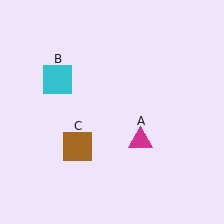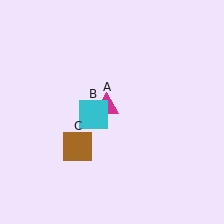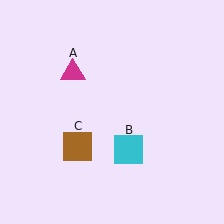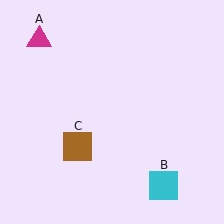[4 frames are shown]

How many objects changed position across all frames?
2 objects changed position: magenta triangle (object A), cyan square (object B).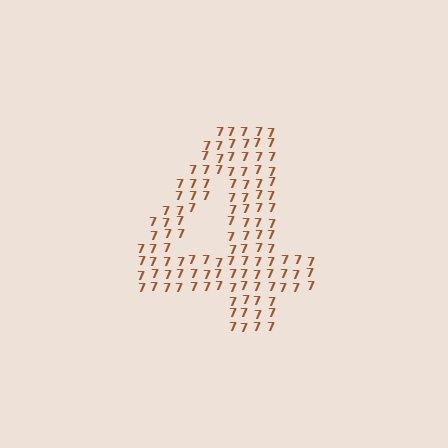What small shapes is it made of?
It is made of small digit 7's.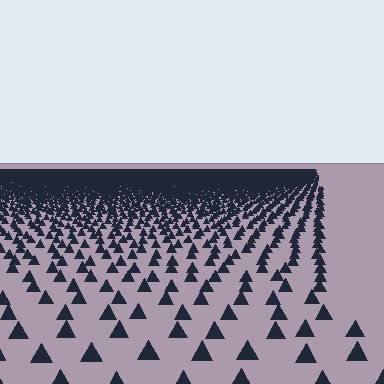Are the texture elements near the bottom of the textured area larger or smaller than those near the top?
Larger. Near the bottom, elements are closer to the viewer and appear at a bigger on-screen size.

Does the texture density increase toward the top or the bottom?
Density increases toward the top.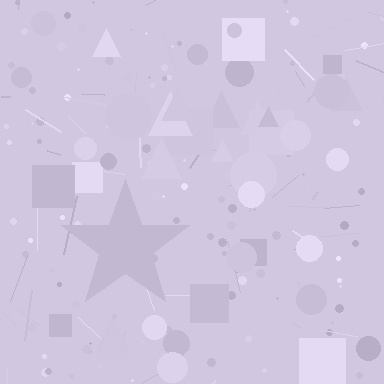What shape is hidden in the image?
A star is hidden in the image.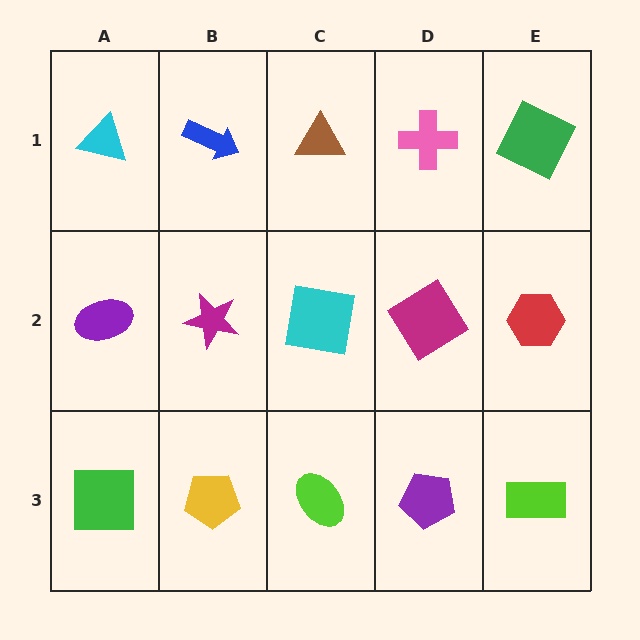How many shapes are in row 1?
5 shapes.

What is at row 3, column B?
A yellow pentagon.